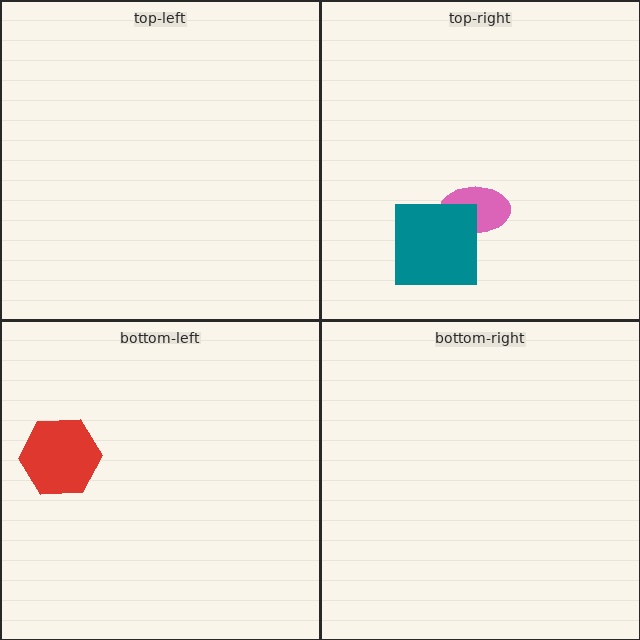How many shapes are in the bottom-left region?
1.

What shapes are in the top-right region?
The pink ellipse, the teal square.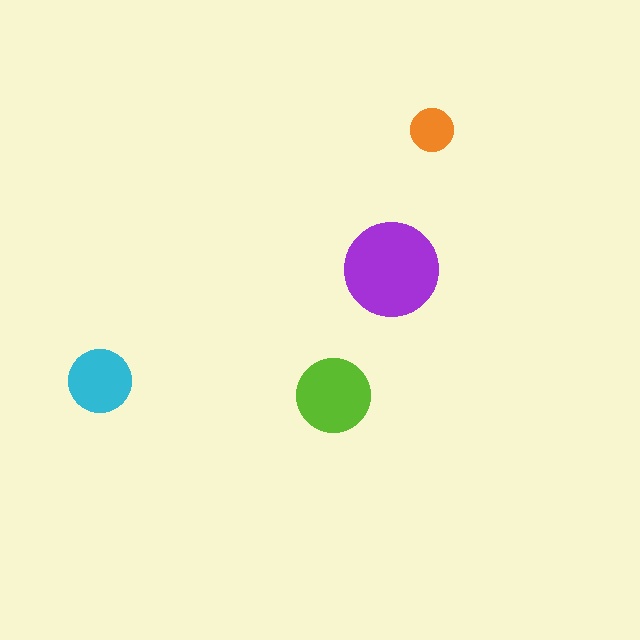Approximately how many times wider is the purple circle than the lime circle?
About 1.5 times wider.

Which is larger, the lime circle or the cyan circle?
The lime one.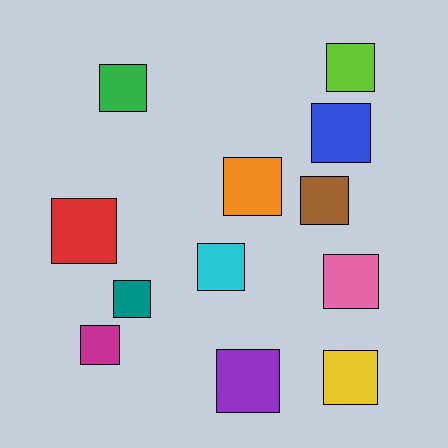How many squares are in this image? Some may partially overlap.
There are 12 squares.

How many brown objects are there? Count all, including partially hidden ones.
There is 1 brown object.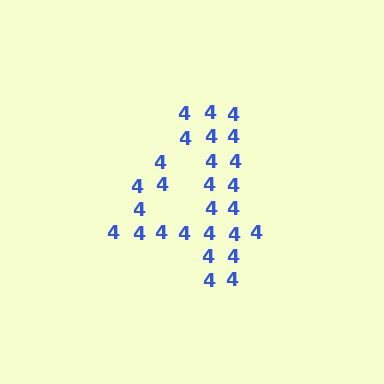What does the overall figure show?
The overall figure shows the digit 4.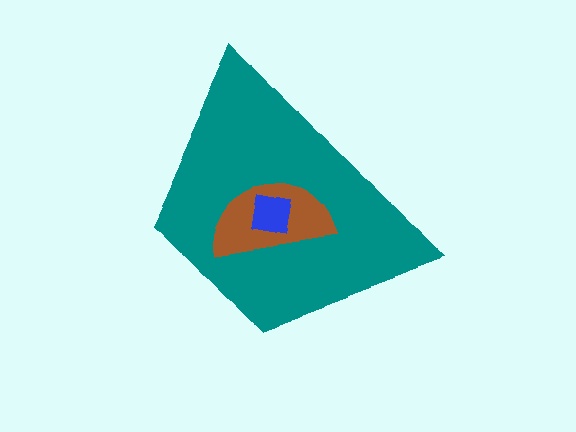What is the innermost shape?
The blue square.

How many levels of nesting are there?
3.